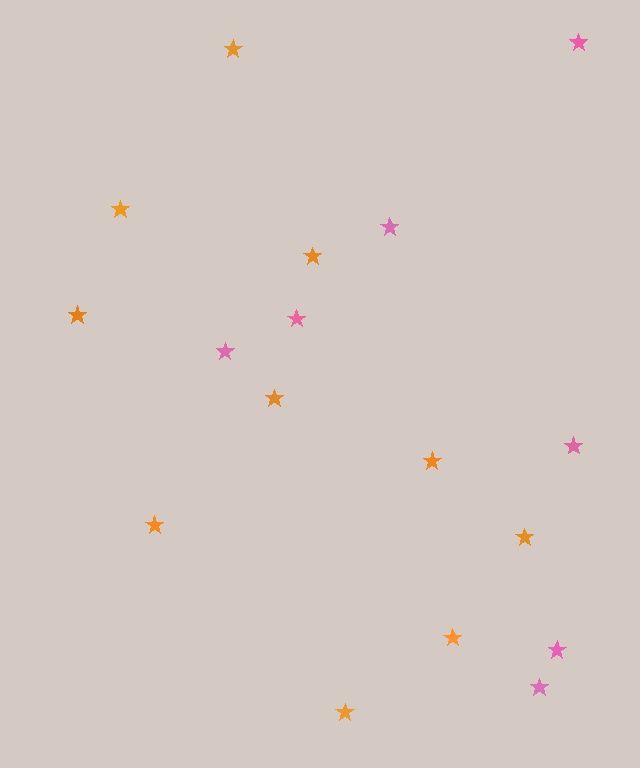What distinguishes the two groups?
There are 2 groups: one group of orange stars (10) and one group of pink stars (7).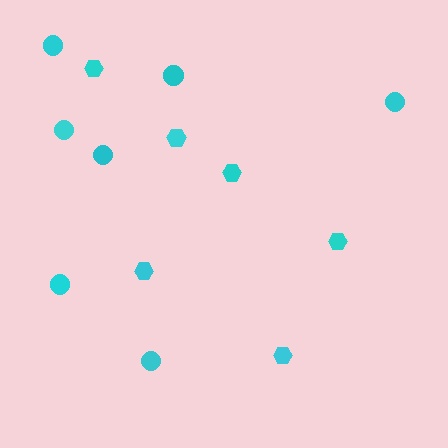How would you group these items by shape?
There are 2 groups: one group of hexagons (6) and one group of circles (7).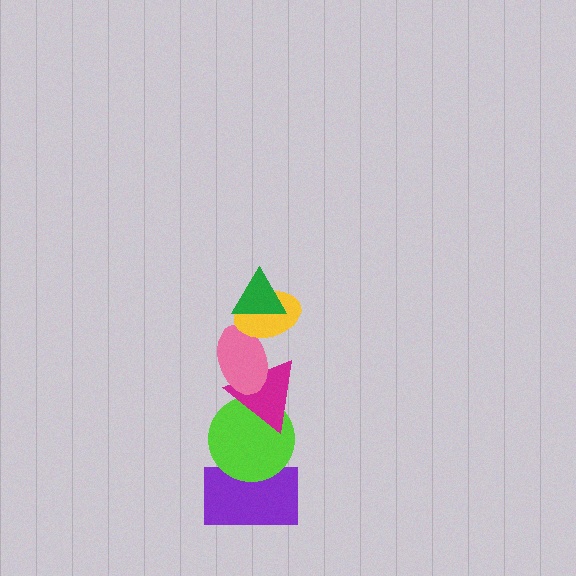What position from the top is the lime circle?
The lime circle is 5th from the top.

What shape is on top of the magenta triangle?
The pink ellipse is on top of the magenta triangle.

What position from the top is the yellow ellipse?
The yellow ellipse is 2nd from the top.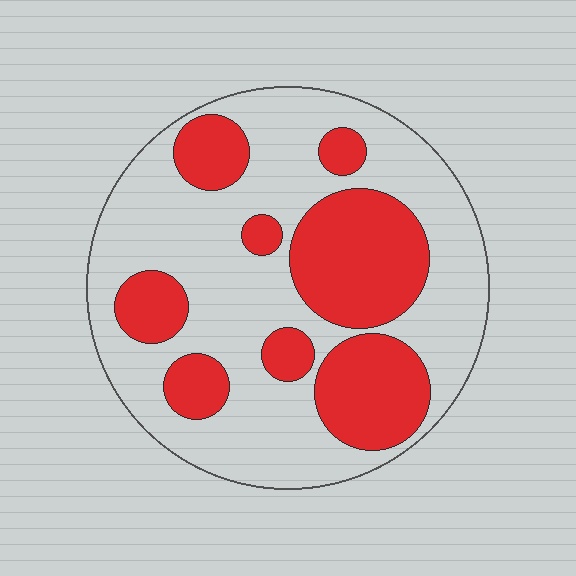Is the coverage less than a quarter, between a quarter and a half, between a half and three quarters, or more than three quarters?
Between a quarter and a half.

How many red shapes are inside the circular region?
8.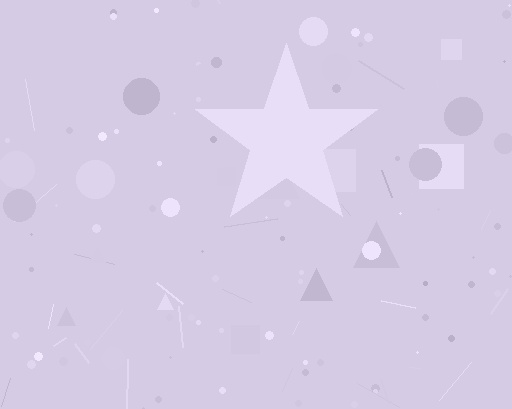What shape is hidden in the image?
A star is hidden in the image.